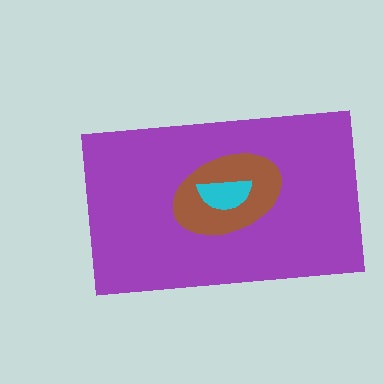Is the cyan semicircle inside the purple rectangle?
Yes.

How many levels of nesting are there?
3.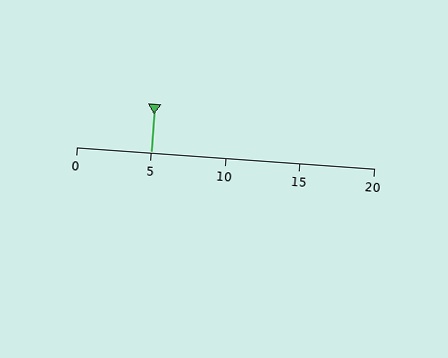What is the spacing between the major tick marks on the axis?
The major ticks are spaced 5 apart.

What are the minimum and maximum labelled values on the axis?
The axis runs from 0 to 20.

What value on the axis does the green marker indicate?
The marker indicates approximately 5.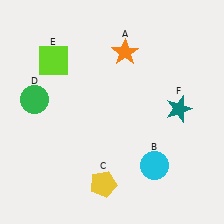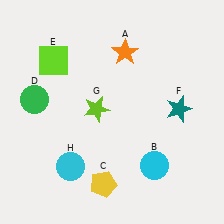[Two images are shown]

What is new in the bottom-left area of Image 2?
A cyan circle (H) was added in the bottom-left area of Image 2.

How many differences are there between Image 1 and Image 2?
There are 2 differences between the two images.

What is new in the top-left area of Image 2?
A lime star (G) was added in the top-left area of Image 2.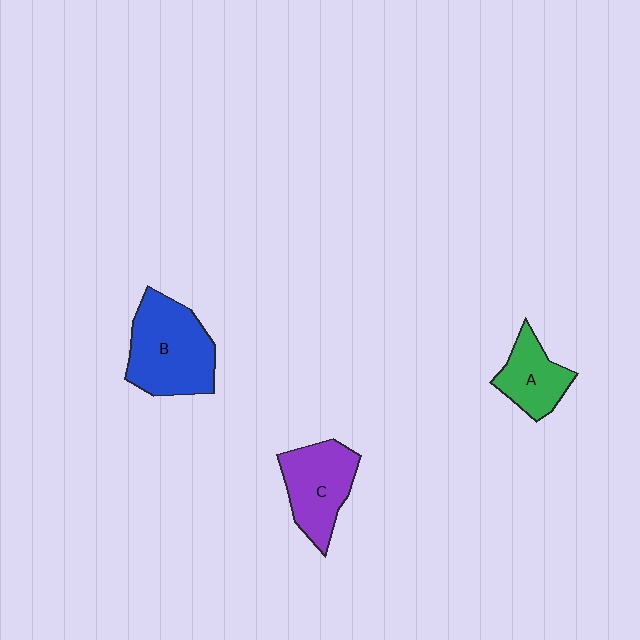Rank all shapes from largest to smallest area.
From largest to smallest: B (blue), C (purple), A (green).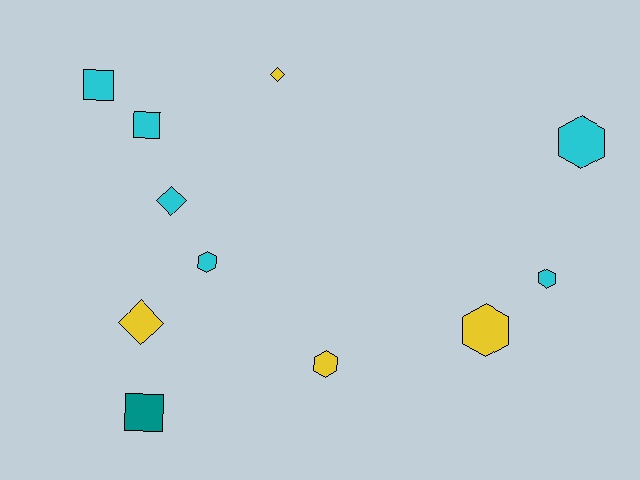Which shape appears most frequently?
Hexagon, with 5 objects.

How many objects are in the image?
There are 11 objects.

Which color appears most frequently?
Cyan, with 6 objects.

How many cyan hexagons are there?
There are 3 cyan hexagons.